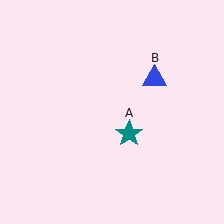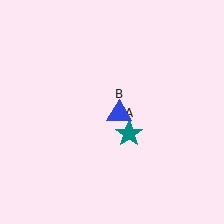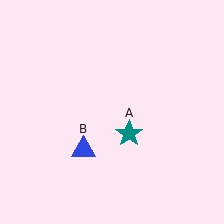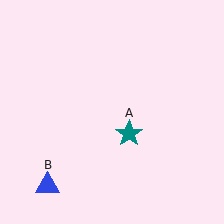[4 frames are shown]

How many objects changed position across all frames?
1 object changed position: blue triangle (object B).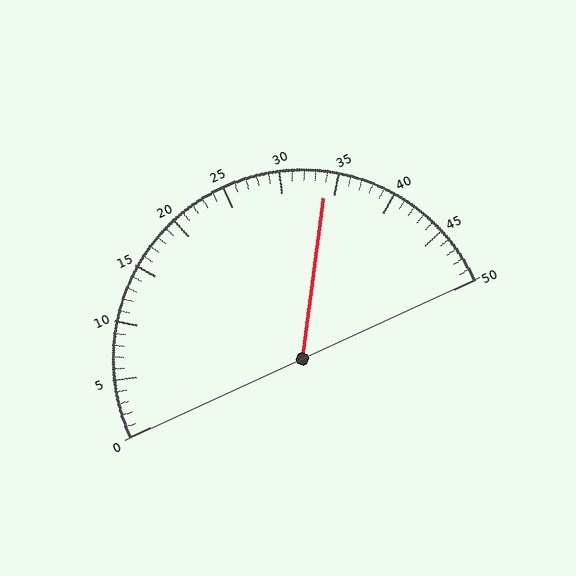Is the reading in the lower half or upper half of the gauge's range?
The reading is in the upper half of the range (0 to 50).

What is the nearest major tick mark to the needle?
The nearest major tick mark is 35.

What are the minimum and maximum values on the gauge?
The gauge ranges from 0 to 50.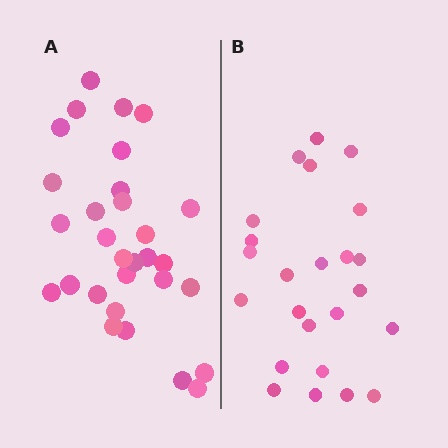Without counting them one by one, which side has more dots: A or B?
Region A (the left region) has more dots.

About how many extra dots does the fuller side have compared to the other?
Region A has about 6 more dots than region B.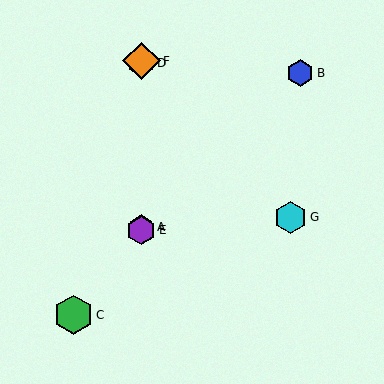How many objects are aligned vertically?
4 objects (A, D, E, F) are aligned vertically.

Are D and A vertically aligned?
Yes, both are at x≈141.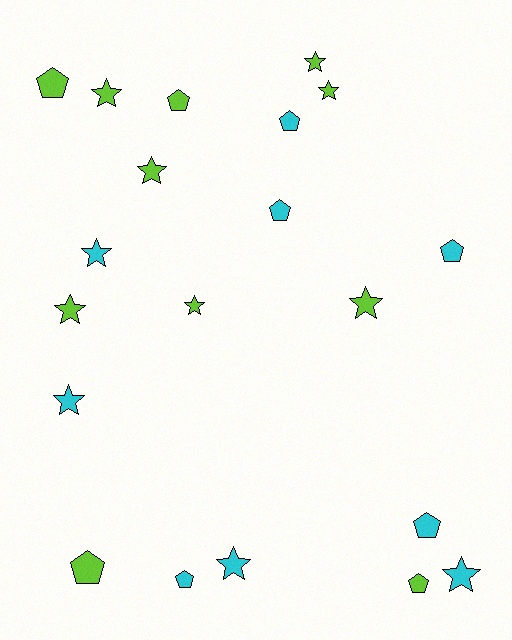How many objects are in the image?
There are 20 objects.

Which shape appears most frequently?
Star, with 11 objects.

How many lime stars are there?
There are 7 lime stars.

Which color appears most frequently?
Lime, with 11 objects.